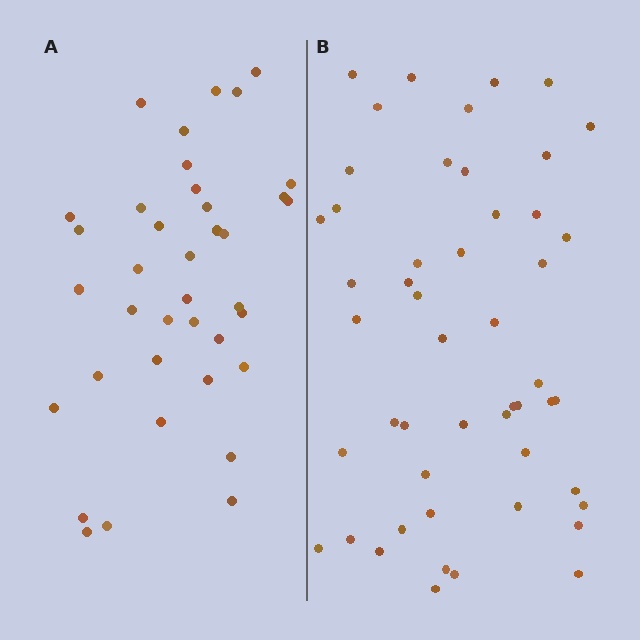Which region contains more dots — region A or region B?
Region B (the right region) has more dots.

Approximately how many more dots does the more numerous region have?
Region B has roughly 12 or so more dots than region A.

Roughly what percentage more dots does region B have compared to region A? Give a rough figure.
About 30% more.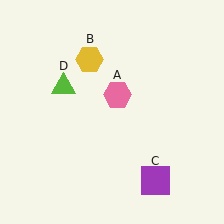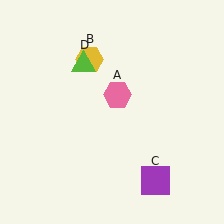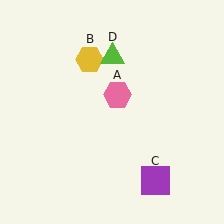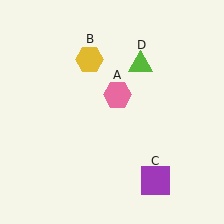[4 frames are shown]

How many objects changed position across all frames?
1 object changed position: lime triangle (object D).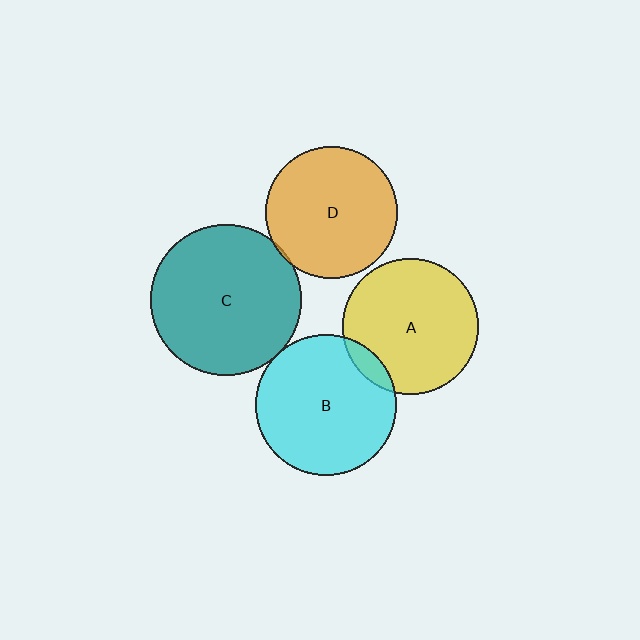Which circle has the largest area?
Circle C (teal).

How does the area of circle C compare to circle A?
Approximately 1.2 times.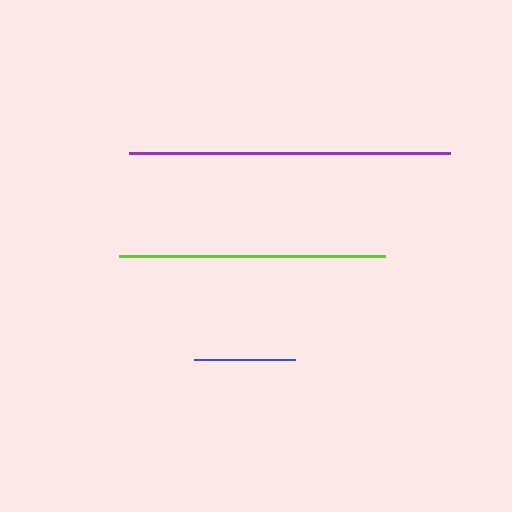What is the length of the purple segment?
The purple segment is approximately 321 pixels long.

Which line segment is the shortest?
The blue line is the shortest at approximately 101 pixels.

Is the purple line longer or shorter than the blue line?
The purple line is longer than the blue line.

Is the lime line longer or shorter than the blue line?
The lime line is longer than the blue line.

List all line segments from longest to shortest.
From longest to shortest: purple, lime, blue.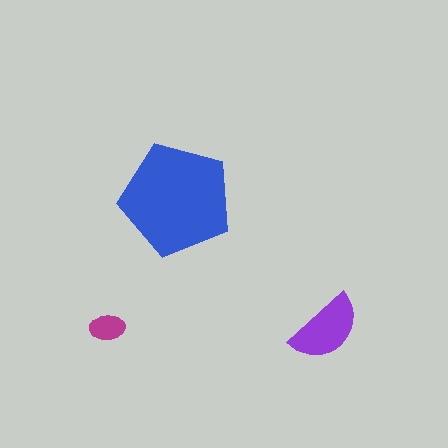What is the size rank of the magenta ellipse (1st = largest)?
3rd.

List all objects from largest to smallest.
The blue pentagon, the purple semicircle, the magenta ellipse.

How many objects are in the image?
There are 3 objects in the image.